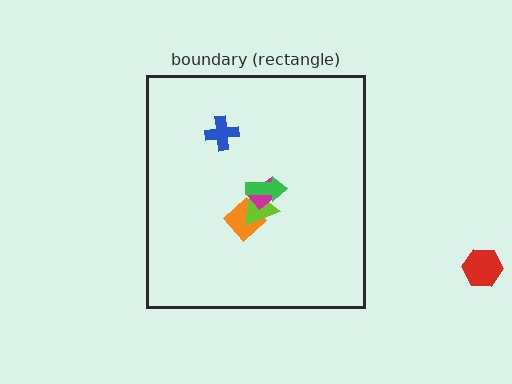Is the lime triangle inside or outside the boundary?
Inside.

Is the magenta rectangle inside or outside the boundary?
Inside.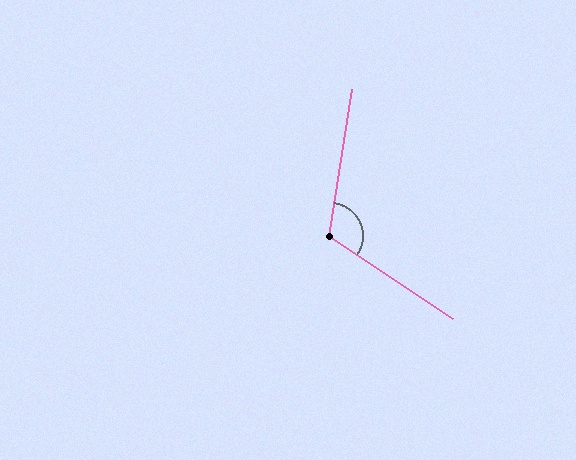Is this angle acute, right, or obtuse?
It is obtuse.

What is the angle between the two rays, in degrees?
Approximately 115 degrees.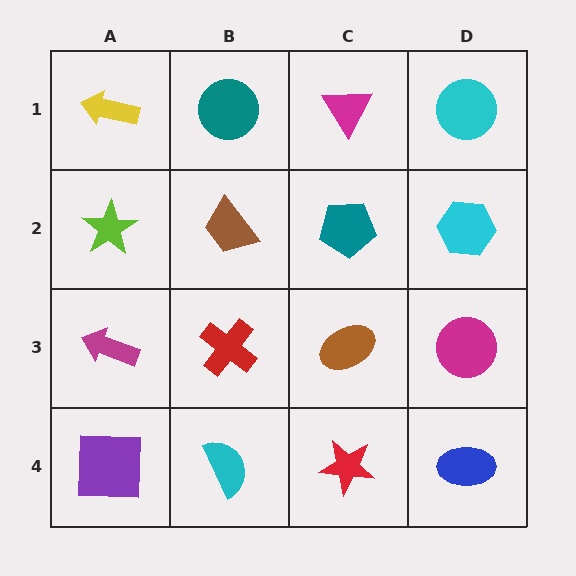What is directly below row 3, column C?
A red star.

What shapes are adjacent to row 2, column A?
A yellow arrow (row 1, column A), a magenta arrow (row 3, column A), a brown trapezoid (row 2, column B).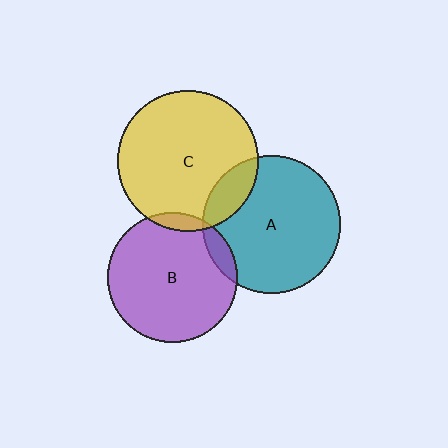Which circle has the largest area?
Circle C (yellow).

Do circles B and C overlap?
Yes.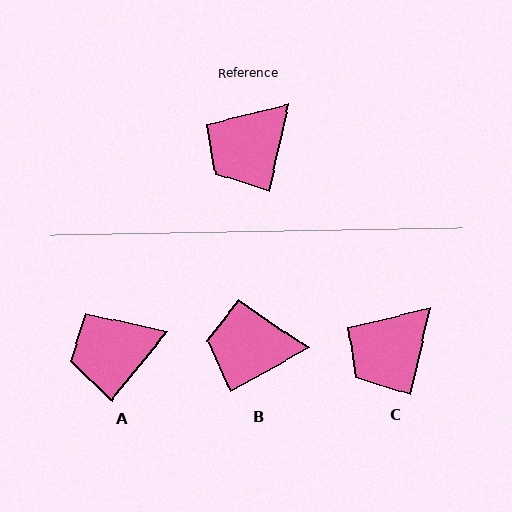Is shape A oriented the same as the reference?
No, it is off by about 26 degrees.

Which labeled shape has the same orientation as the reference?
C.